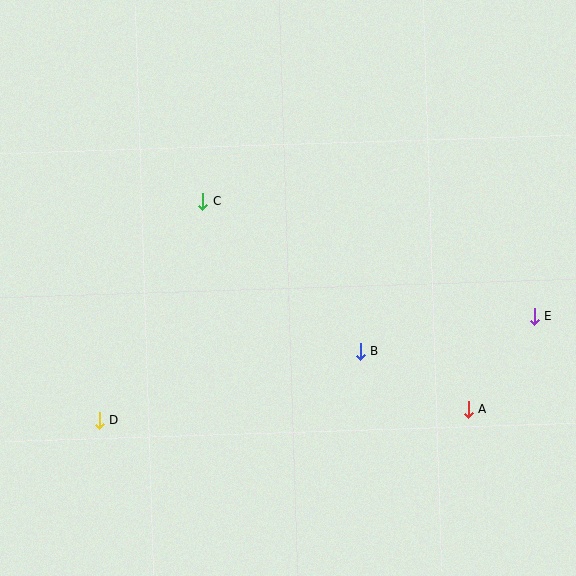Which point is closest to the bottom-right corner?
Point A is closest to the bottom-right corner.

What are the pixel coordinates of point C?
Point C is at (203, 202).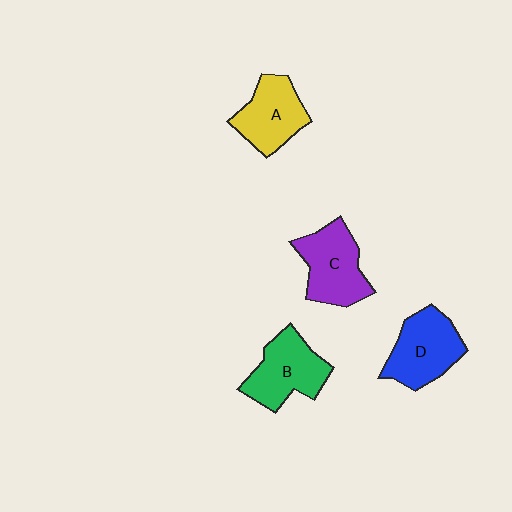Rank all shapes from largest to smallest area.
From largest to smallest: D (blue), C (purple), B (green), A (yellow).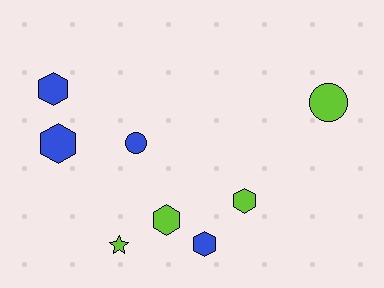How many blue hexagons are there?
There are 3 blue hexagons.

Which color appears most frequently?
Lime, with 4 objects.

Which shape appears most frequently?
Hexagon, with 5 objects.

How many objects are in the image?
There are 8 objects.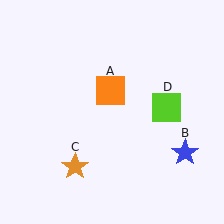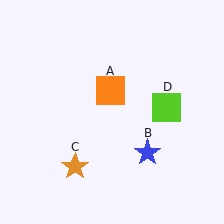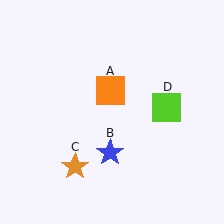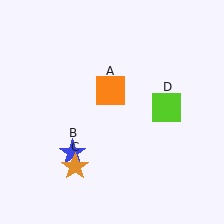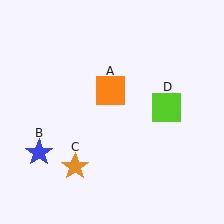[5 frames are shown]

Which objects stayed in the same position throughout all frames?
Orange square (object A) and orange star (object C) and lime square (object D) remained stationary.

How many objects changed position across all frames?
1 object changed position: blue star (object B).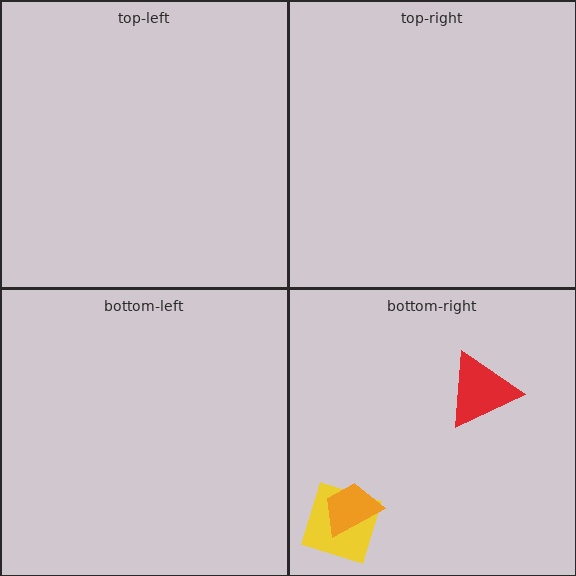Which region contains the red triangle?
The bottom-right region.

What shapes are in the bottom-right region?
The red triangle, the yellow diamond, the orange trapezoid.